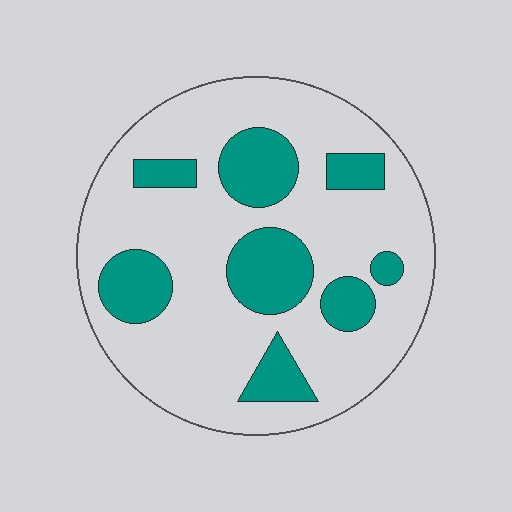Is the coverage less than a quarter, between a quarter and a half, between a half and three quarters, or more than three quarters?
Between a quarter and a half.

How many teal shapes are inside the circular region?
8.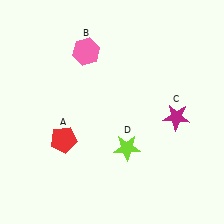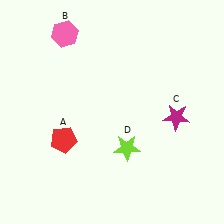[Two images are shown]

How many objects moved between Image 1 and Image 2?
1 object moved between the two images.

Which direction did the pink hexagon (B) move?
The pink hexagon (B) moved left.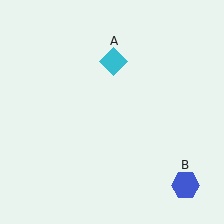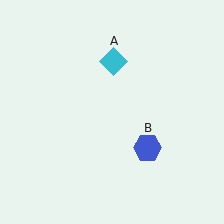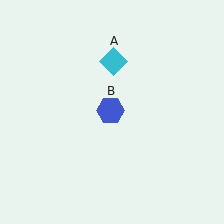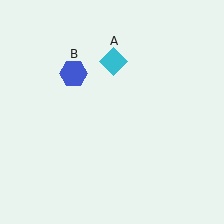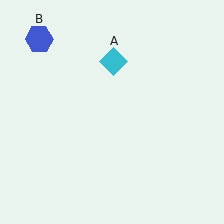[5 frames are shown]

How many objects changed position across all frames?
1 object changed position: blue hexagon (object B).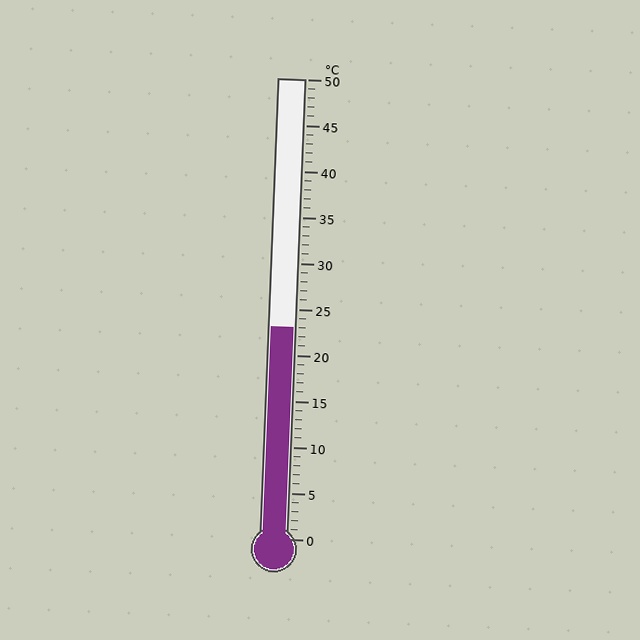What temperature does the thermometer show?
The thermometer shows approximately 23°C.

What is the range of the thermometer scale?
The thermometer scale ranges from 0°C to 50°C.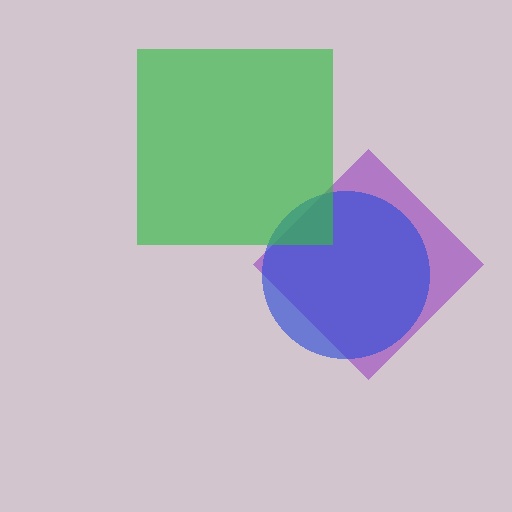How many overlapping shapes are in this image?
There are 3 overlapping shapes in the image.